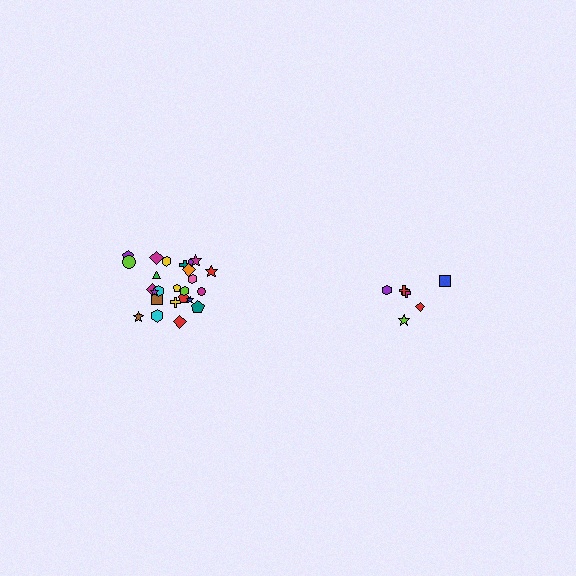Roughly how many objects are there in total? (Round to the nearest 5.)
Roughly 30 objects in total.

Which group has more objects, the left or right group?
The left group.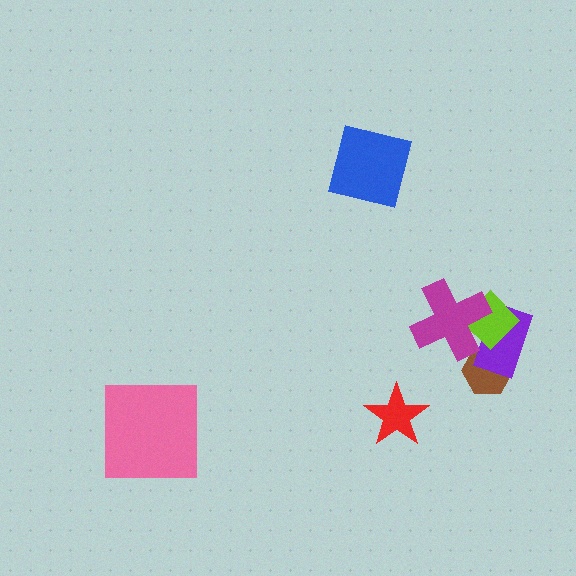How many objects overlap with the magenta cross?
2 objects overlap with the magenta cross.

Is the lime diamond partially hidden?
Yes, it is partially covered by another shape.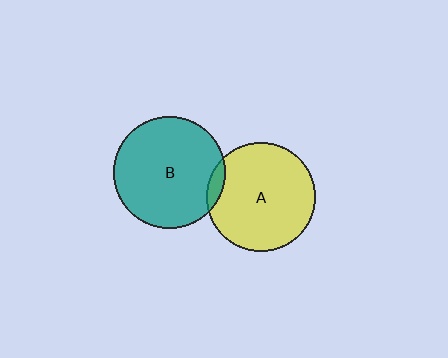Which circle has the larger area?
Circle B (teal).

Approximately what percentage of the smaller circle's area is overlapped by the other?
Approximately 5%.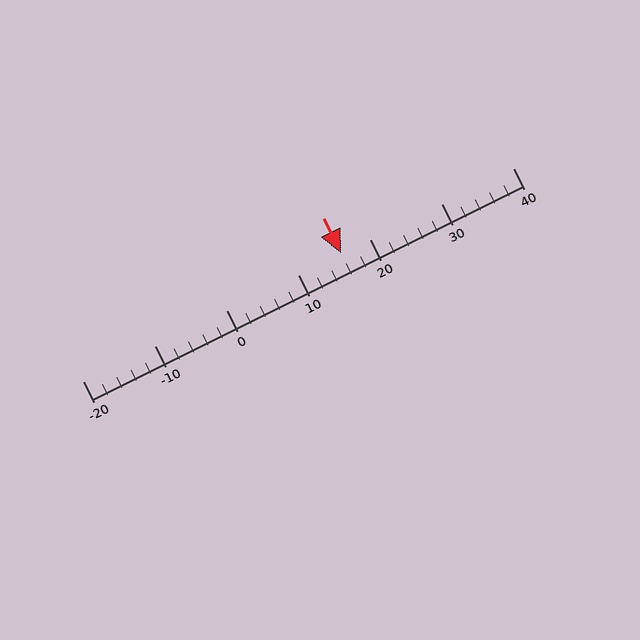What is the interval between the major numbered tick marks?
The major tick marks are spaced 10 units apart.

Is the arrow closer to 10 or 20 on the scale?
The arrow is closer to 20.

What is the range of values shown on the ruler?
The ruler shows values from -20 to 40.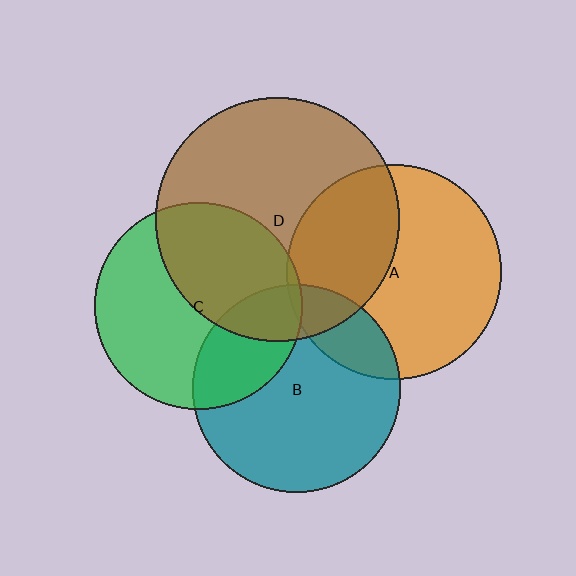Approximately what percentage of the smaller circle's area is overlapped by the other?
Approximately 5%.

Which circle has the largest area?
Circle D (brown).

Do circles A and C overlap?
Yes.